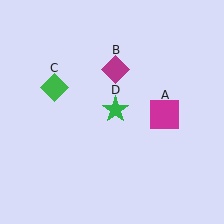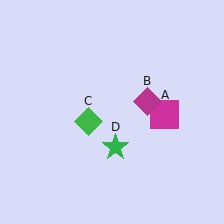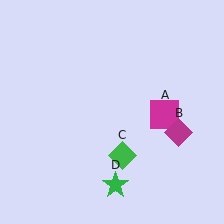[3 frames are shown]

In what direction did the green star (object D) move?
The green star (object D) moved down.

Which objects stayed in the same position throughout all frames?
Magenta square (object A) remained stationary.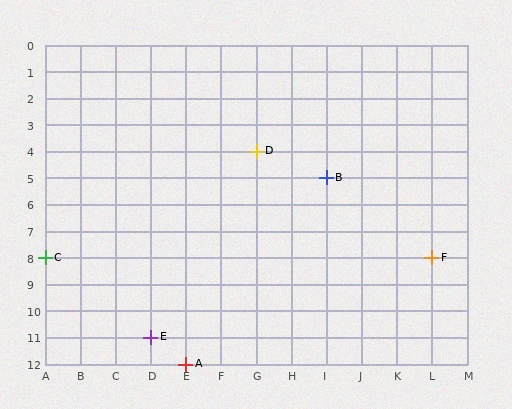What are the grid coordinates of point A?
Point A is at grid coordinates (E, 12).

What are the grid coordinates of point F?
Point F is at grid coordinates (L, 8).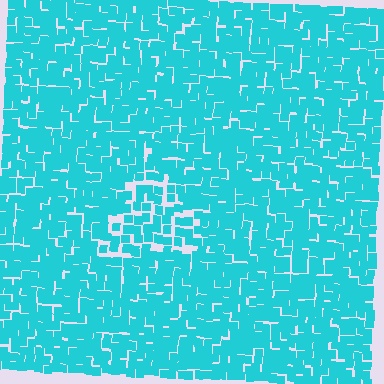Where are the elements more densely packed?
The elements are more densely packed outside the triangle boundary.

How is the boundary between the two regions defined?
The boundary is defined by a change in element density (approximately 1.5x ratio). All elements are the same color, size, and shape.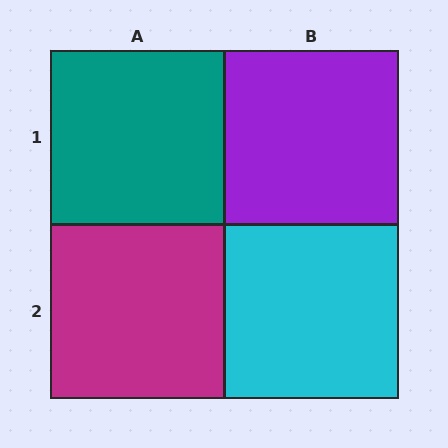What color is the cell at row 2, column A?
Magenta.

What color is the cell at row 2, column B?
Cyan.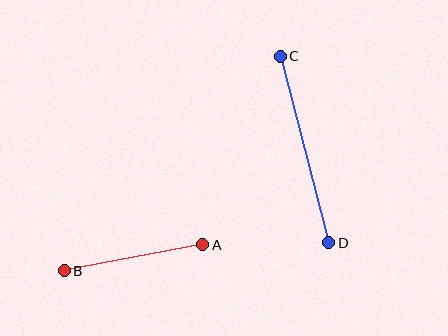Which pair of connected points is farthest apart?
Points C and D are farthest apart.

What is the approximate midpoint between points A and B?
The midpoint is at approximately (134, 258) pixels.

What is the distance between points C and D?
The distance is approximately 193 pixels.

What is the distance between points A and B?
The distance is approximately 141 pixels.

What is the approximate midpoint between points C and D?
The midpoint is at approximately (304, 149) pixels.